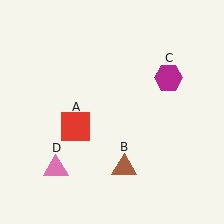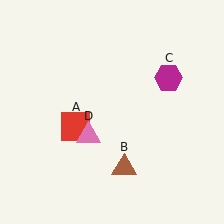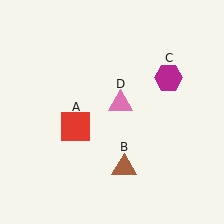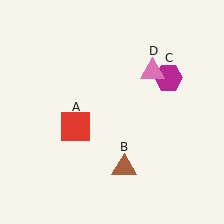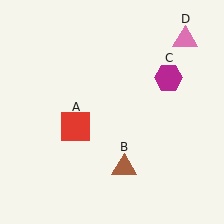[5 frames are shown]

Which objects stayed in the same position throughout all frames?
Red square (object A) and brown triangle (object B) and magenta hexagon (object C) remained stationary.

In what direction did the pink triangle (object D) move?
The pink triangle (object D) moved up and to the right.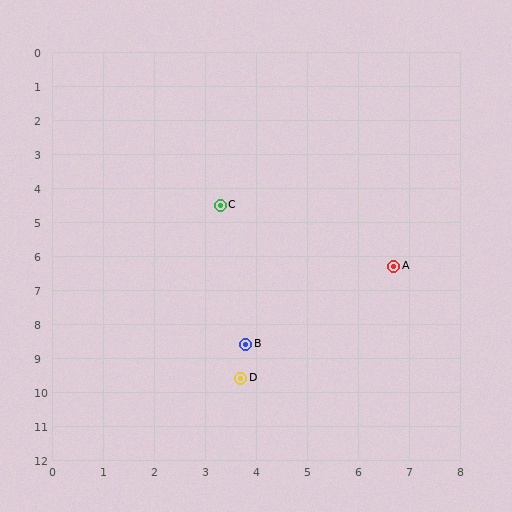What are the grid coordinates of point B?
Point B is at approximately (3.8, 8.6).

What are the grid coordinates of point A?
Point A is at approximately (6.7, 6.3).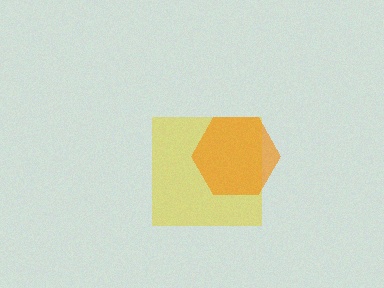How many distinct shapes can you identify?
There are 2 distinct shapes: a yellow square, an orange hexagon.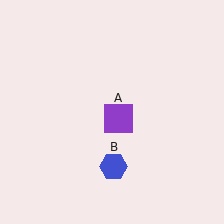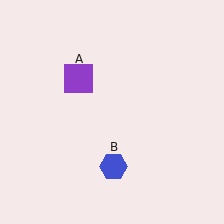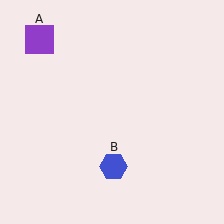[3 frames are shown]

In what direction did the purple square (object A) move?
The purple square (object A) moved up and to the left.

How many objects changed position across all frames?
1 object changed position: purple square (object A).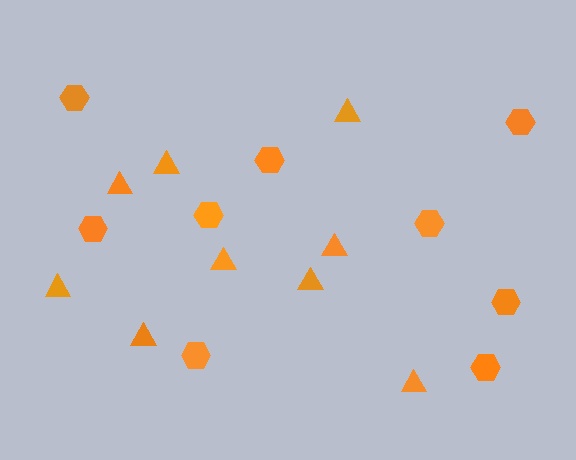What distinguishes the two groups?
There are 2 groups: one group of hexagons (9) and one group of triangles (9).